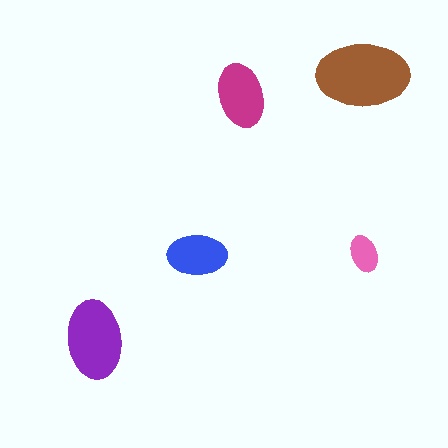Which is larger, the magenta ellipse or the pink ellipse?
The magenta one.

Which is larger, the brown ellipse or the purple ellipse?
The brown one.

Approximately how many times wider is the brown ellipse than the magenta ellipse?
About 1.5 times wider.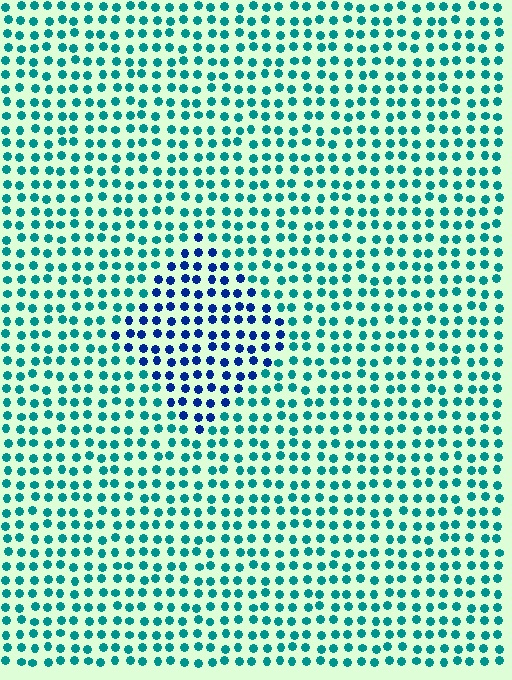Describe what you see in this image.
The image is filled with small teal elements in a uniform arrangement. A diamond-shaped region is visible where the elements are tinted to a slightly different hue, forming a subtle color boundary.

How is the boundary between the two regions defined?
The boundary is defined purely by a slight shift in hue (about 47 degrees). Spacing, size, and orientation are identical on both sides.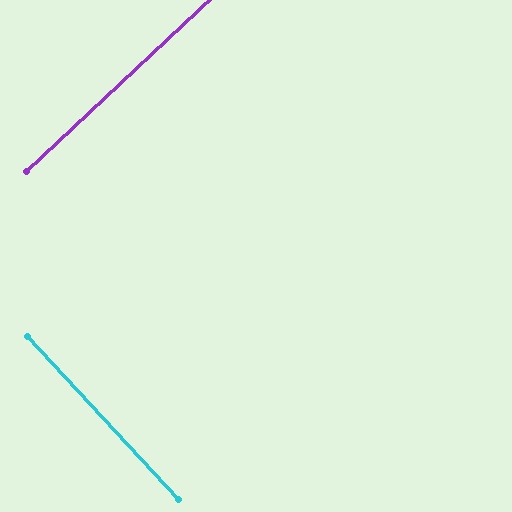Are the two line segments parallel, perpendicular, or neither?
Perpendicular — they meet at approximately 90°.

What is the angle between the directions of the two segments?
Approximately 90 degrees.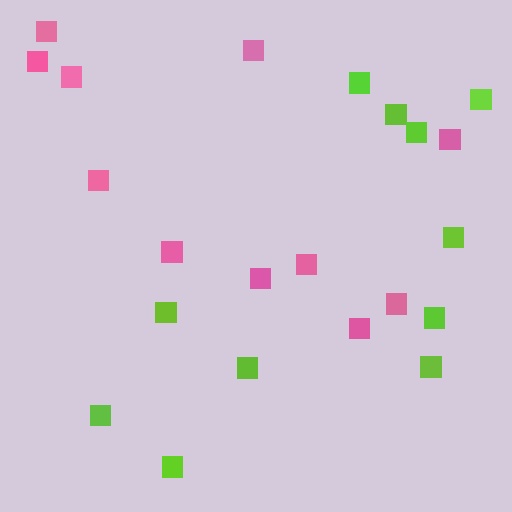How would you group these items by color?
There are 2 groups: one group of lime squares (11) and one group of pink squares (11).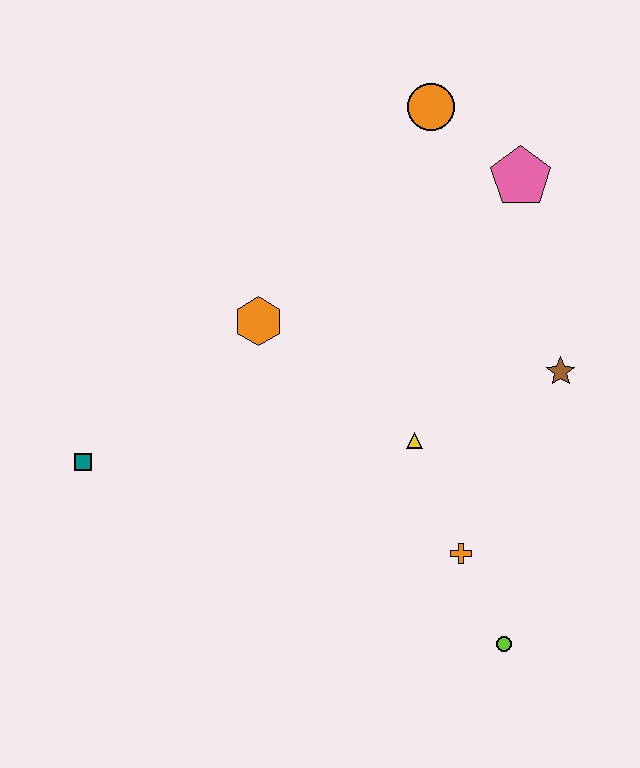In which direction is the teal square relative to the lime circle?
The teal square is to the left of the lime circle.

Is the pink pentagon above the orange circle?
No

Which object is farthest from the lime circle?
The orange circle is farthest from the lime circle.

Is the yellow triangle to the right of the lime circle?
No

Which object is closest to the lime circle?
The orange cross is closest to the lime circle.